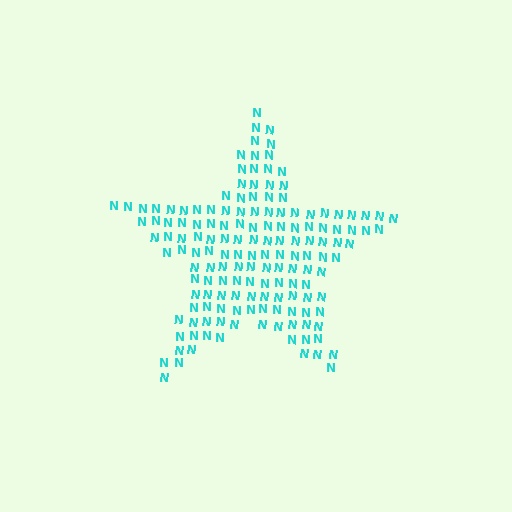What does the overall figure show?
The overall figure shows a star.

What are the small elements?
The small elements are letter N's.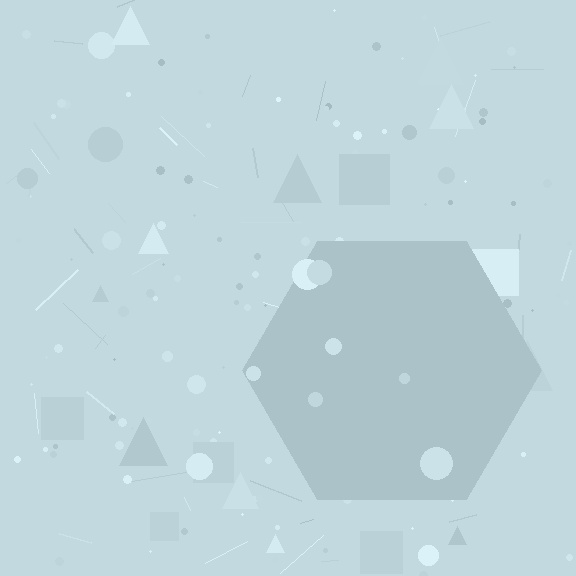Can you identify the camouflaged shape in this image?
The camouflaged shape is a hexagon.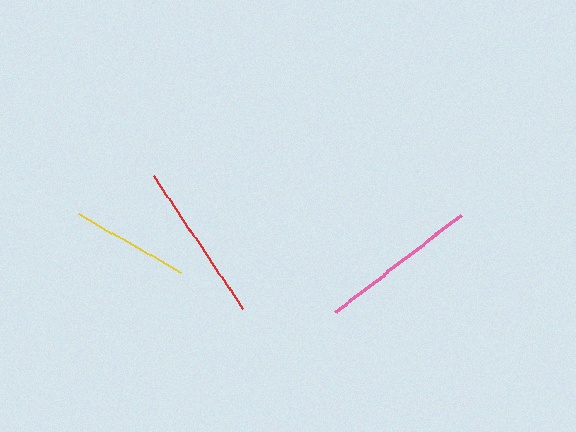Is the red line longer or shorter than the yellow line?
The red line is longer than the yellow line.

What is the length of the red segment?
The red segment is approximately 160 pixels long.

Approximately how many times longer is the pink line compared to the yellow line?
The pink line is approximately 1.4 times the length of the yellow line.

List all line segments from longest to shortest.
From longest to shortest: red, pink, yellow.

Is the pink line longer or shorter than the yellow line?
The pink line is longer than the yellow line.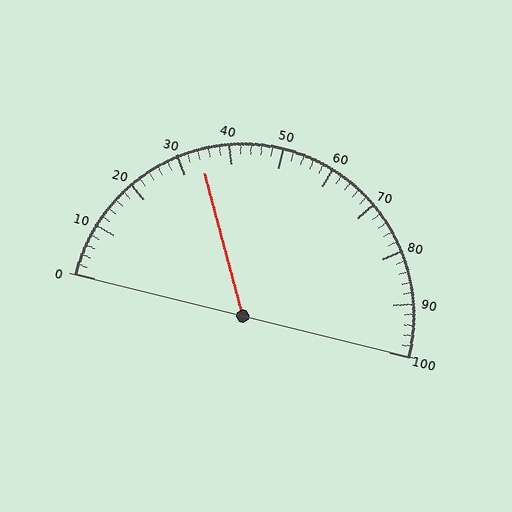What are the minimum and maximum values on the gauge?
The gauge ranges from 0 to 100.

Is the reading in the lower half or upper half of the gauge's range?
The reading is in the lower half of the range (0 to 100).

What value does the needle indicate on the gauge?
The needle indicates approximately 34.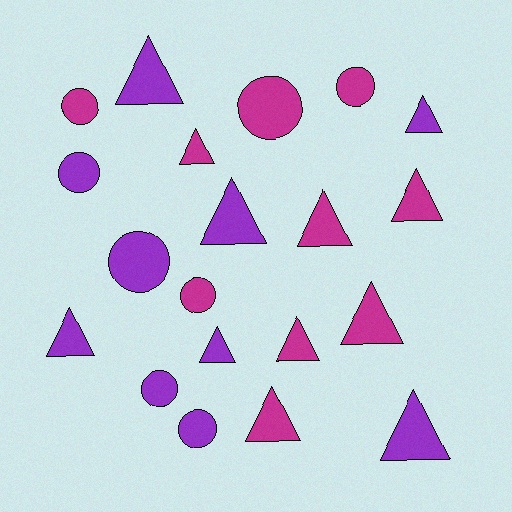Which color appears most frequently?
Magenta, with 10 objects.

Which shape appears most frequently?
Triangle, with 12 objects.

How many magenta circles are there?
There are 4 magenta circles.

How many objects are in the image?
There are 20 objects.